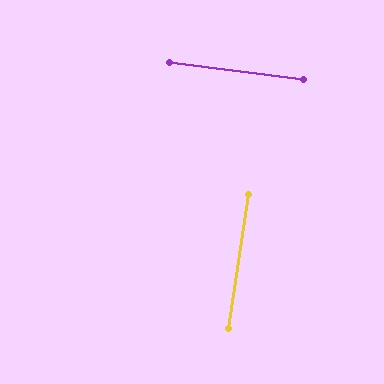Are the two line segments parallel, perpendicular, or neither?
Perpendicular — they meet at approximately 89°.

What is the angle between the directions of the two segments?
Approximately 89 degrees.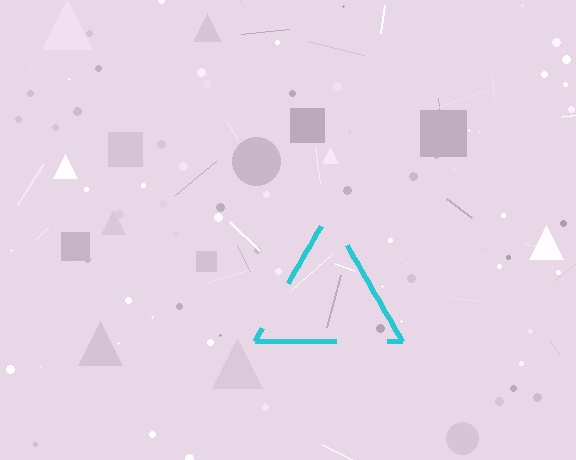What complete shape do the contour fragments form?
The contour fragments form a triangle.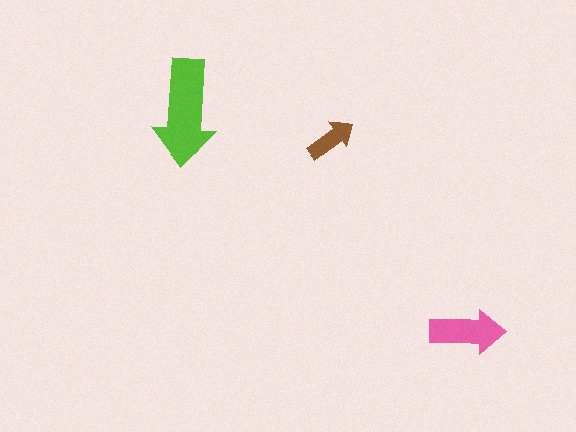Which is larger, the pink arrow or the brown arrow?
The pink one.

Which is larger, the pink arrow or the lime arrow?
The lime one.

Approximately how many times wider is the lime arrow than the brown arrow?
About 2 times wider.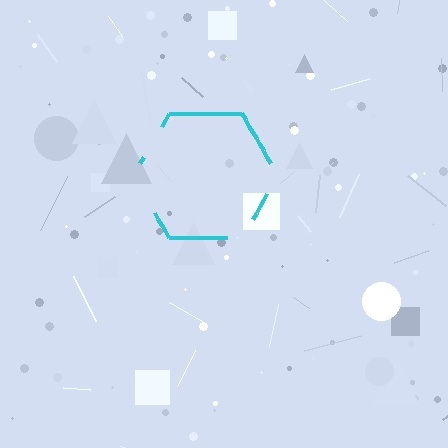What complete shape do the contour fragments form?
The contour fragments form a hexagon.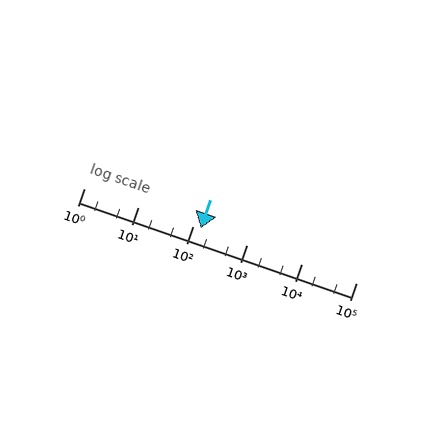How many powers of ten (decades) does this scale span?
The scale spans 5 decades, from 1 to 100000.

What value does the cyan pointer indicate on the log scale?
The pointer indicates approximately 140.